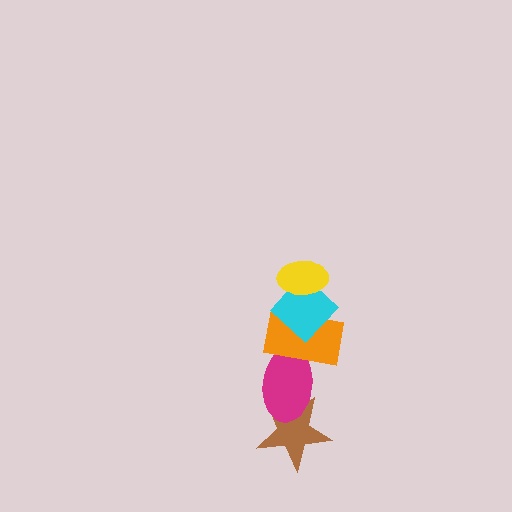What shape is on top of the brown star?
The magenta ellipse is on top of the brown star.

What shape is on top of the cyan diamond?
The yellow ellipse is on top of the cyan diamond.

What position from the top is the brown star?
The brown star is 5th from the top.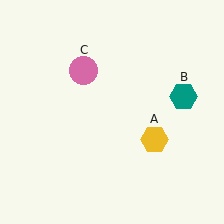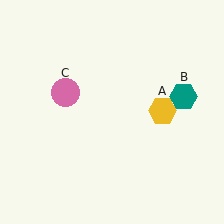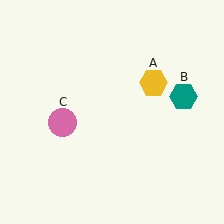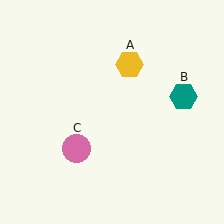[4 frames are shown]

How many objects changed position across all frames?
2 objects changed position: yellow hexagon (object A), pink circle (object C).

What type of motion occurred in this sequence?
The yellow hexagon (object A), pink circle (object C) rotated counterclockwise around the center of the scene.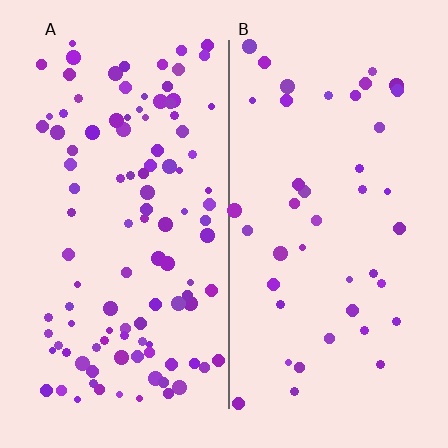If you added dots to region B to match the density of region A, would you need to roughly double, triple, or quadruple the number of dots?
Approximately triple.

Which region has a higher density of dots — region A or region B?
A (the left).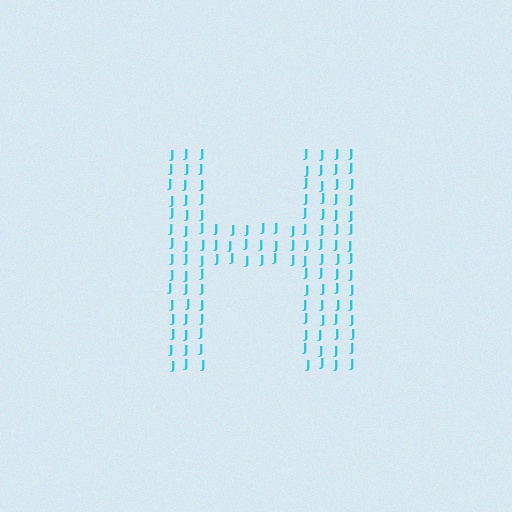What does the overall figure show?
The overall figure shows the letter H.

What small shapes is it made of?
It is made of small letter J's.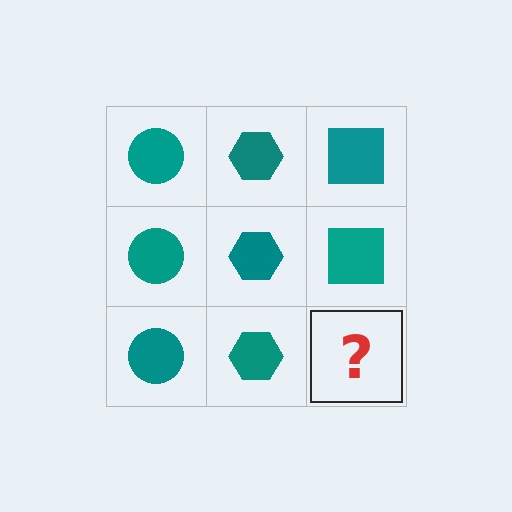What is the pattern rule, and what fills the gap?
The rule is that each column has a consistent shape. The gap should be filled with a teal square.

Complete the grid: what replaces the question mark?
The question mark should be replaced with a teal square.